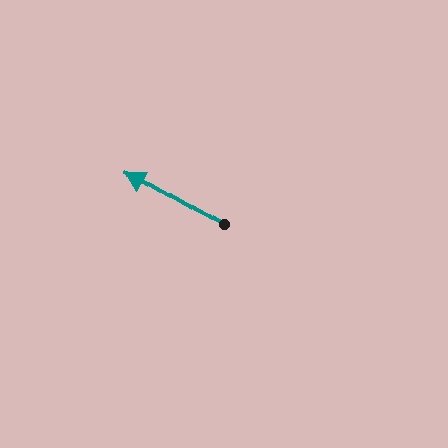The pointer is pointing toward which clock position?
Roughly 10 o'clock.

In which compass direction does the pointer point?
Northwest.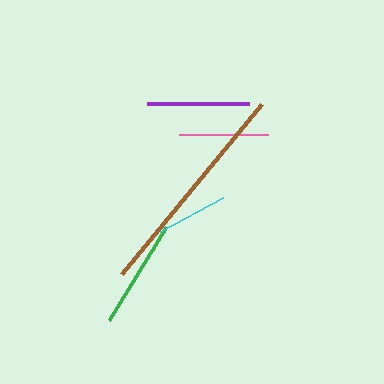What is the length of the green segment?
The green segment is approximately 109 pixels long.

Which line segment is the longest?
The brown line is the longest at approximately 220 pixels.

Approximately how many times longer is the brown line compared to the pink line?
The brown line is approximately 2.5 times the length of the pink line.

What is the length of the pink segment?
The pink segment is approximately 89 pixels long.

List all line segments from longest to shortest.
From longest to shortest: brown, green, purple, pink, cyan.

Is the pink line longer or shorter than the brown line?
The brown line is longer than the pink line.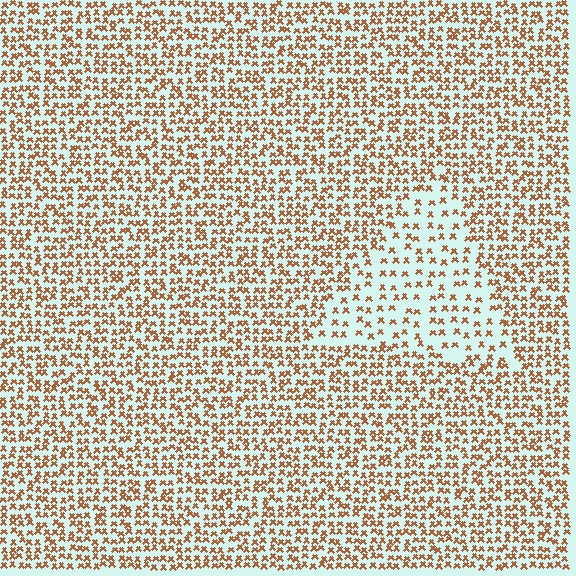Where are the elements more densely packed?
The elements are more densely packed outside the triangle boundary.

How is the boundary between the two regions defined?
The boundary is defined by a change in element density (approximately 2.1x ratio). All elements are the same color, size, and shape.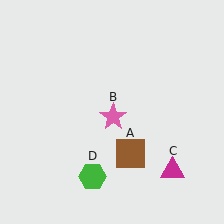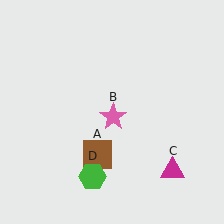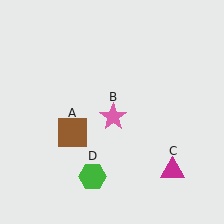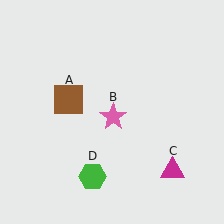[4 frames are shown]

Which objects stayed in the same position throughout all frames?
Pink star (object B) and magenta triangle (object C) and green hexagon (object D) remained stationary.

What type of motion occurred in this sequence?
The brown square (object A) rotated clockwise around the center of the scene.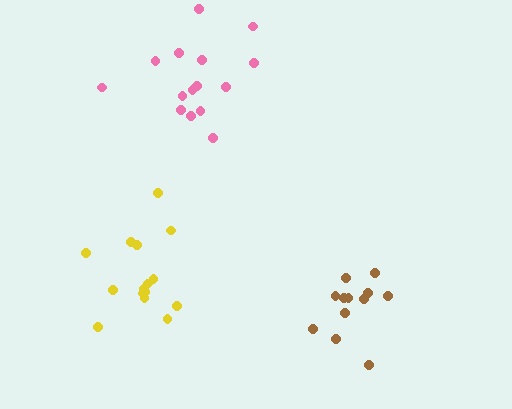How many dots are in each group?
Group 1: 15 dots, Group 2: 15 dots, Group 3: 12 dots (42 total).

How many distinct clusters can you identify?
There are 3 distinct clusters.